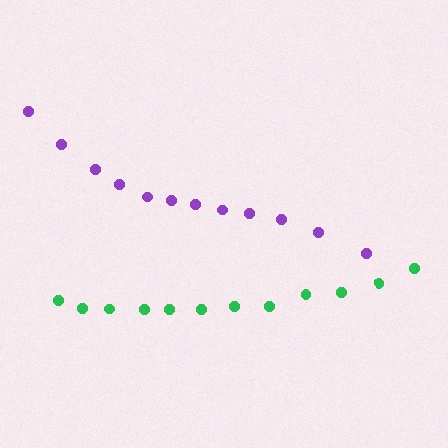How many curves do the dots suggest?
There are 2 distinct paths.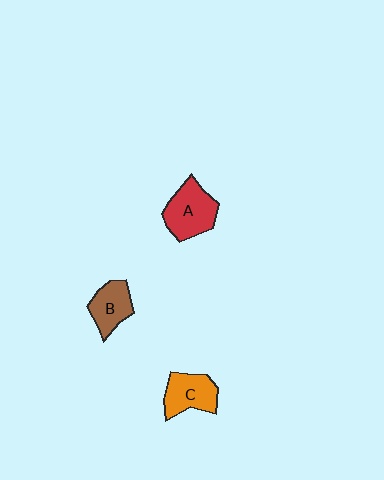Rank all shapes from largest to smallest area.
From largest to smallest: A (red), C (orange), B (brown).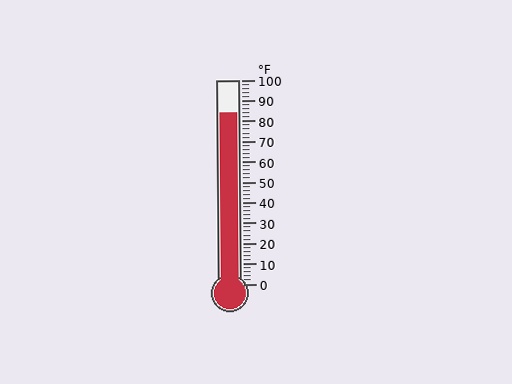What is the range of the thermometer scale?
The thermometer scale ranges from 0°F to 100°F.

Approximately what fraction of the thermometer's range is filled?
The thermometer is filled to approximately 85% of its range.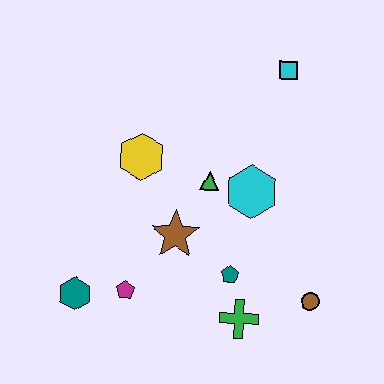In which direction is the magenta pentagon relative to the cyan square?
The magenta pentagon is below the cyan square.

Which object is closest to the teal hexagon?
The magenta pentagon is closest to the teal hexagon.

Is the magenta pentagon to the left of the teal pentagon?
Yes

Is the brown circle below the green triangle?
Yes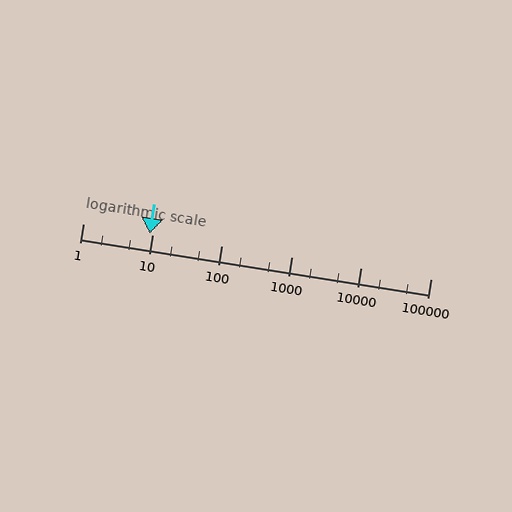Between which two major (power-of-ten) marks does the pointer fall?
The pointer is between 1 and 10.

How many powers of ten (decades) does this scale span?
The scale spans 5 decades, from 1 to 100000.